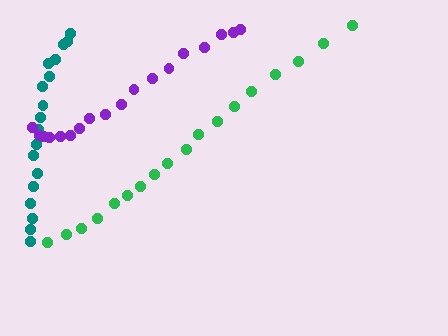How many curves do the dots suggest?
There are 3 distinct paths.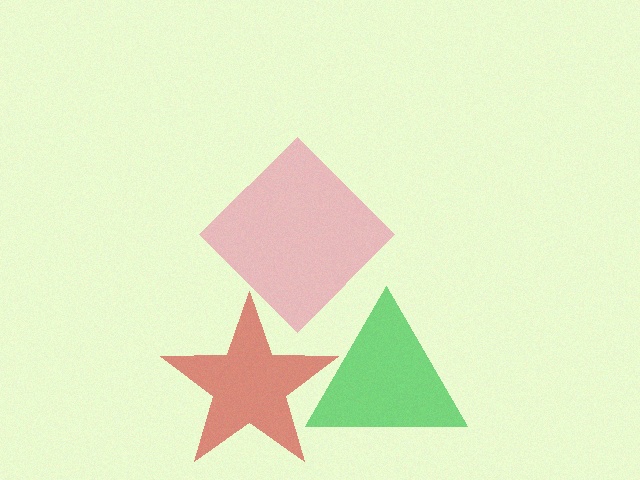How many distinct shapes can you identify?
There are 3 distinct shapes: a red star, a green triangle, a pink diamond.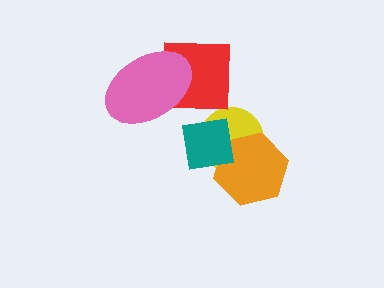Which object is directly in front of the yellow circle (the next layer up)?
The orange hexagon is directly in front of the yellow circle.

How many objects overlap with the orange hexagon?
2 objects overlap with the orange hexagon.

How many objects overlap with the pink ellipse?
1 object overlaps with the pink ellipse.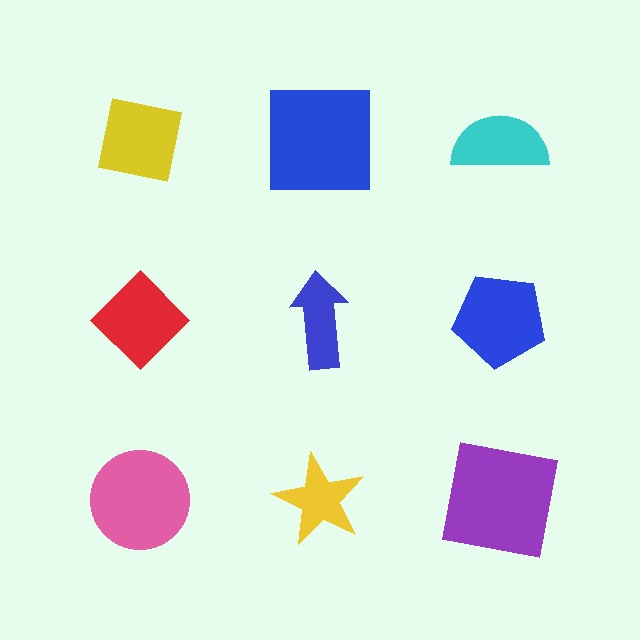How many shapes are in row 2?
3 shapes.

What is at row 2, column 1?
A red diamond.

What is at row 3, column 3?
A purple square.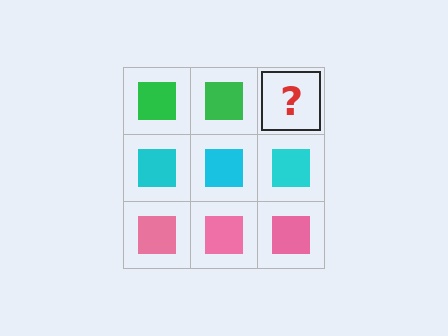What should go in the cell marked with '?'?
The missing cell should contain a green square.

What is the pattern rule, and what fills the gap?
The rule is that each row has a consistent color. The gap should be filled with a green square.